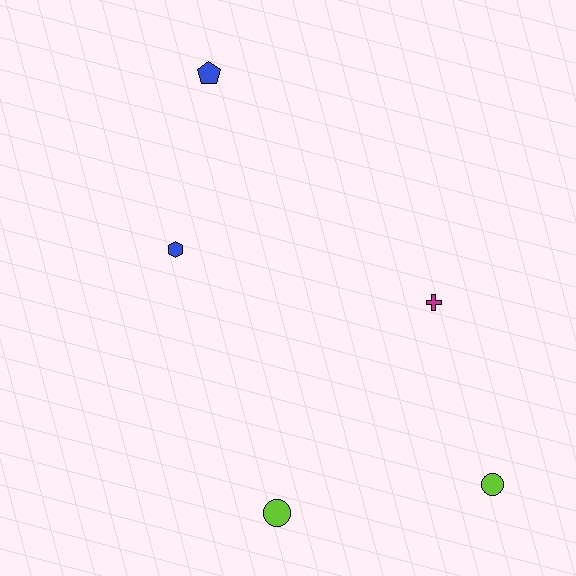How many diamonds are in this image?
There are no diamonds.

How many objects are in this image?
There are 5 objects.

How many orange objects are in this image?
There are no orange objects.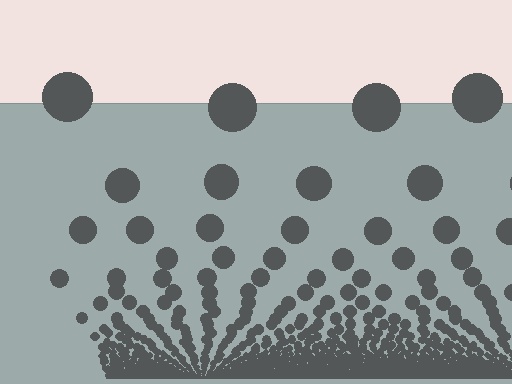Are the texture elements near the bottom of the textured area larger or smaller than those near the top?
Smaller. The gradient is inverted — elements near the bottom are smaller and denser.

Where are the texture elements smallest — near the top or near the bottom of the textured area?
Near the bottom.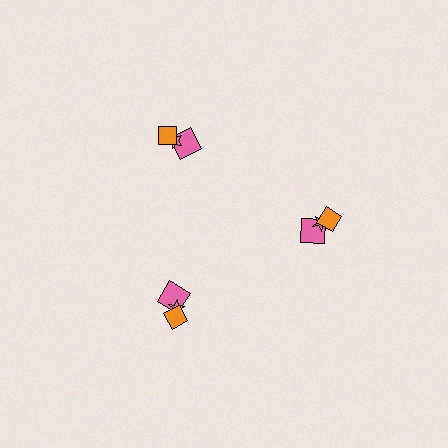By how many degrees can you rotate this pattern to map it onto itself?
The pattern maps onto itself every 120 degrees of rotation.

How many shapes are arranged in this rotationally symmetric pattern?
There are 9 shapes, arranged in 3 groups of 3.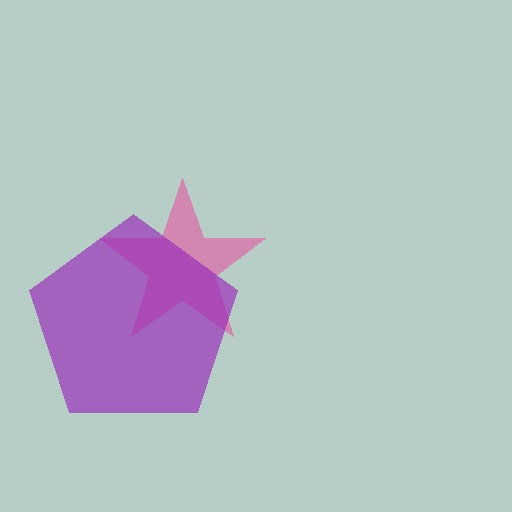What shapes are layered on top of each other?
The layered shapes are: a pink star, a purple pentagon.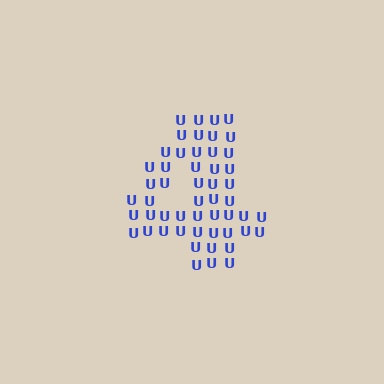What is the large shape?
The large shape is the digit 4.